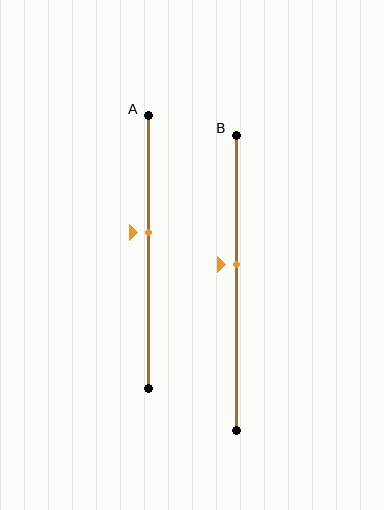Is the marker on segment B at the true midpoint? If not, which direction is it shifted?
No, the marker on segment B is shifted upward by about 6% of the segment length.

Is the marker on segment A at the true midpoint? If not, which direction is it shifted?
No, the marker on segment A is shifted upward by about 7% of the segment length.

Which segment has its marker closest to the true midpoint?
Segment B has its marker closest to the true midpoint.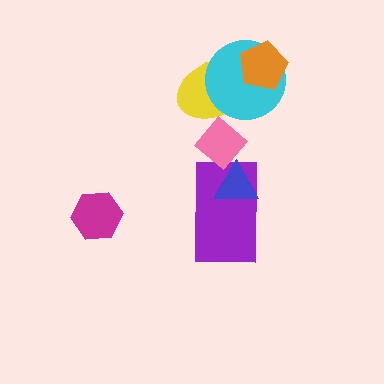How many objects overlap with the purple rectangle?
1 object overlaps with the purple rectangle.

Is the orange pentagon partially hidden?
No, no other shape covers it.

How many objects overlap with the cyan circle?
2 objects overlap with the cyan circle.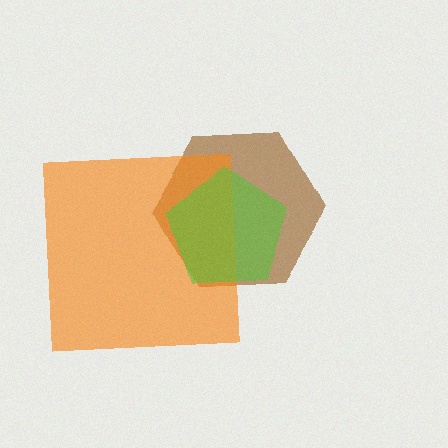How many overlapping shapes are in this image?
There are 3 overlapping shapes in the image.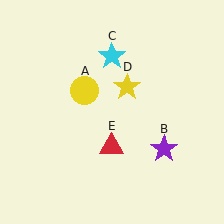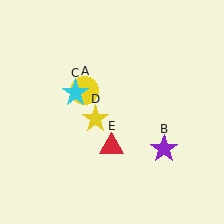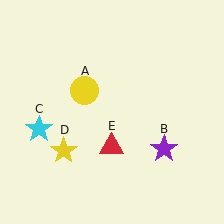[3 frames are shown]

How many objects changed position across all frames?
2 objects changed position: cyan star (object C), yellow star (object D).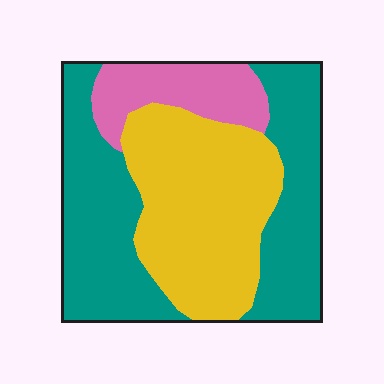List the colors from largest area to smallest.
From largest to smallest: teal, yellow, pink.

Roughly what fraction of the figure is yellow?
Yellow takes up between a quarter and a half of the figure.